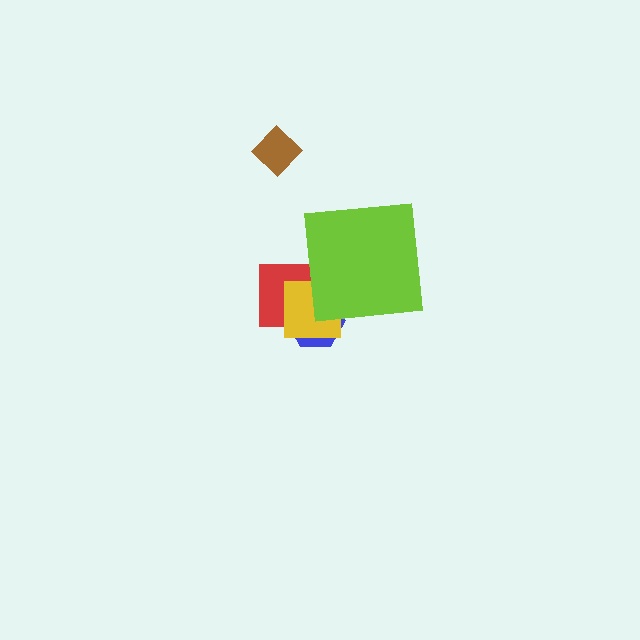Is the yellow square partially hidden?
Yes, the yellow square is partially hidden behind the lime square.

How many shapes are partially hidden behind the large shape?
3 shapes are partially hidden.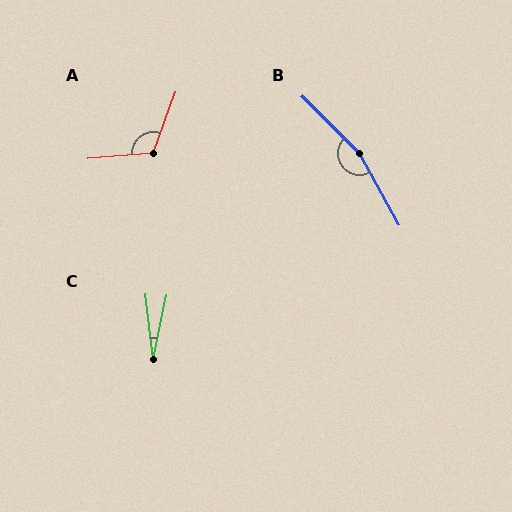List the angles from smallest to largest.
C (18°), A (114°), B (164°).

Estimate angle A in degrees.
Approximately 114 degrees.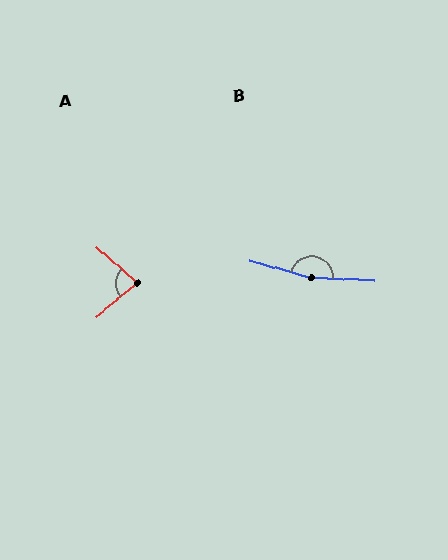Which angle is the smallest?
A, at approximately 81 degrees.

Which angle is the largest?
B, at approximately 167 degrees.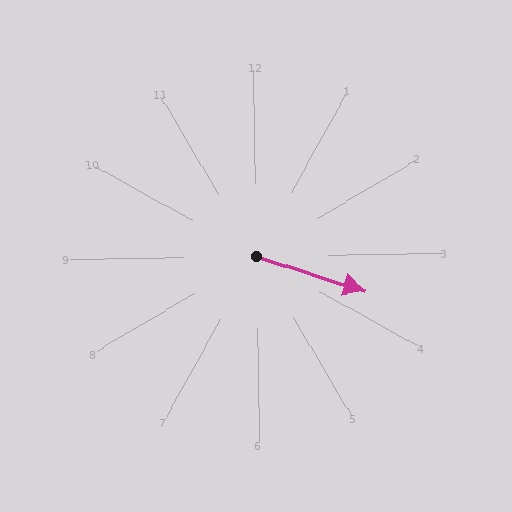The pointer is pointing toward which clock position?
Roughly 4 o'clock.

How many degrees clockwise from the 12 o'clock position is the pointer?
Approximately 109 degrees.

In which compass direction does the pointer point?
East.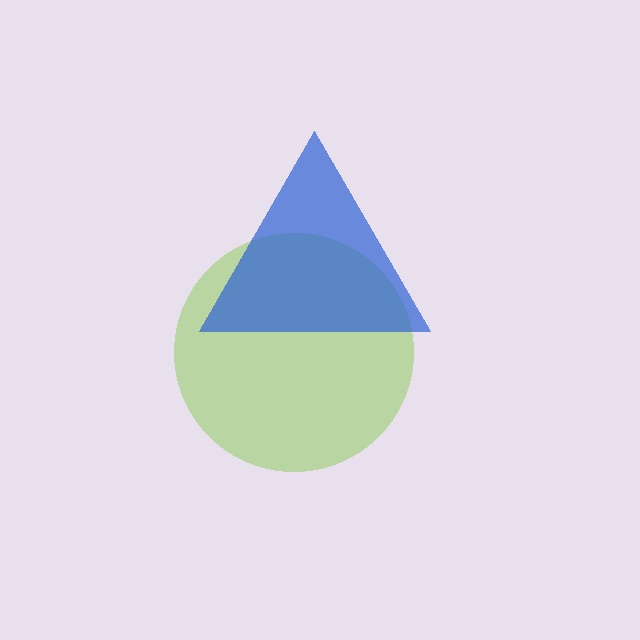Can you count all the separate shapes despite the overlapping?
Yes, there are 2 separate shapes.